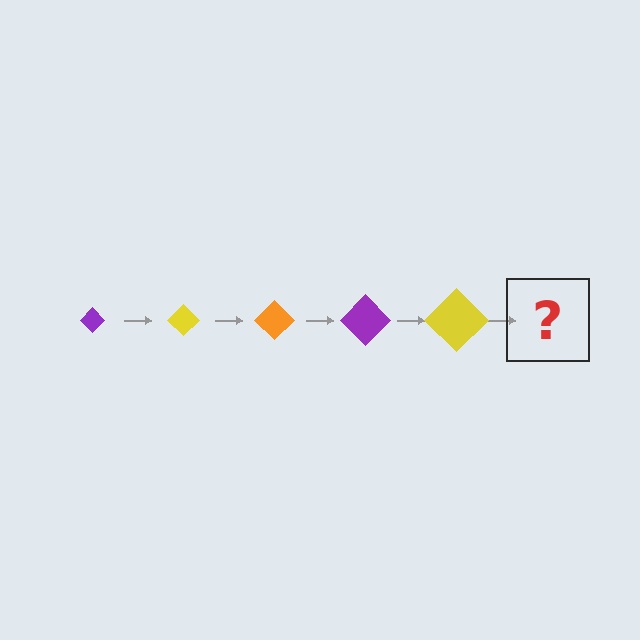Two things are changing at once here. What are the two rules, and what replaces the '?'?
The two rules are that the diamond grows larger each step and the color cycles through purple, yellow, and orange. The '?' should be an orange diamond, larger than the previous one.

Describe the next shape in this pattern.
It should be an orange diamond, larger than the previous one.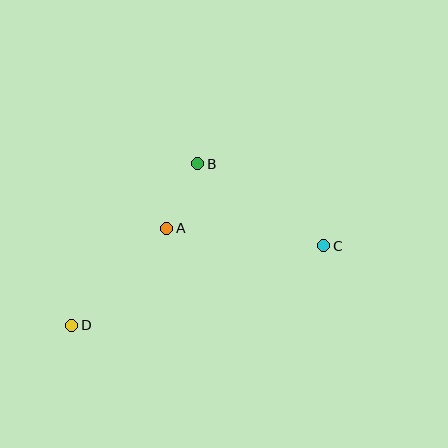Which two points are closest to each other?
Points A and B are closest to each other.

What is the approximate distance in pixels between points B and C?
The distance between B and C is approximately 150 pixels.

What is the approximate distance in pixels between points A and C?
The distance between A and C is approximately 158 pixels.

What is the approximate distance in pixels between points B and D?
The distance between B and D is approximately 205 pixels.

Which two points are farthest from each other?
Points C and D are farthest from each other.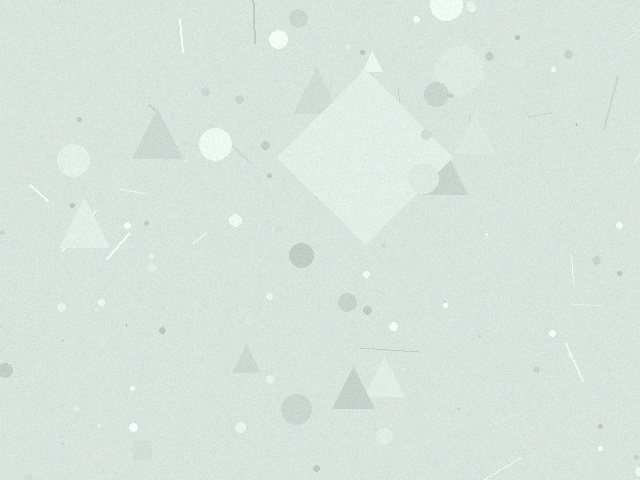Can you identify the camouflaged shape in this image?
The camouflaged shape is a diamond.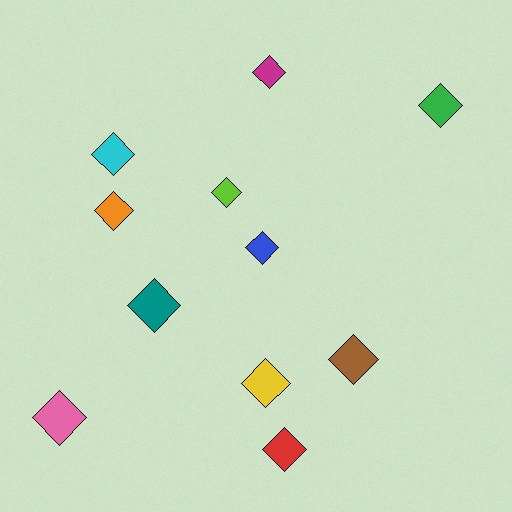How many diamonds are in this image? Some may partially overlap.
There are 11 diamonds.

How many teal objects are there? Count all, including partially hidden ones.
There is 1 teal object.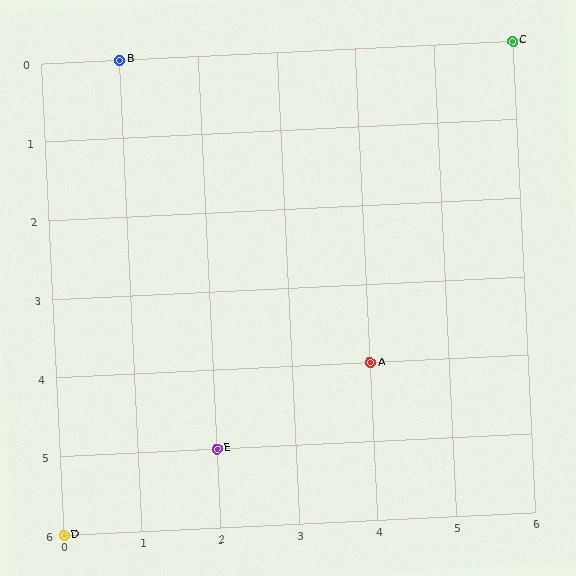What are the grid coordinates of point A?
Point A is at grid coordinates (4, 4).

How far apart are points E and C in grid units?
Points E and C are 4 columns and 5 rows apart (about 6.4 grid units diagonally).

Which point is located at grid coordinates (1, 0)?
Point B is at (1, 0).